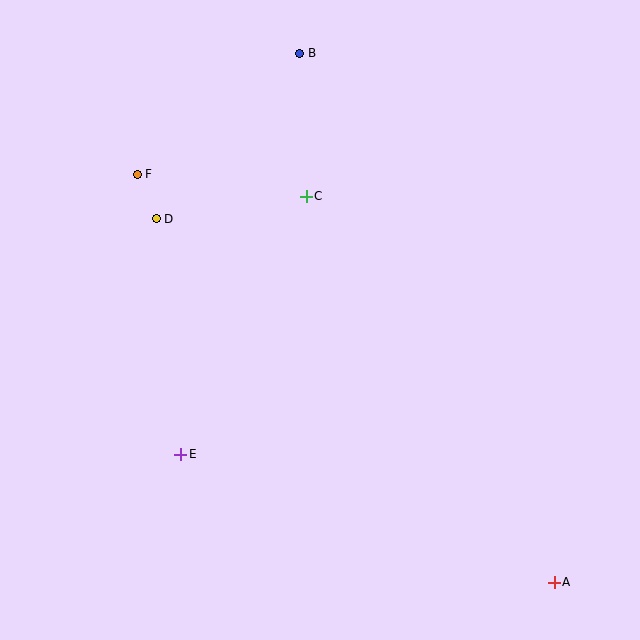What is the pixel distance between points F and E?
The distance between F and E is 283 pixels.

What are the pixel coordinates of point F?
Point F is at (137, 174).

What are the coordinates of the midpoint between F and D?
The midpoint between F and D is at (147, 197).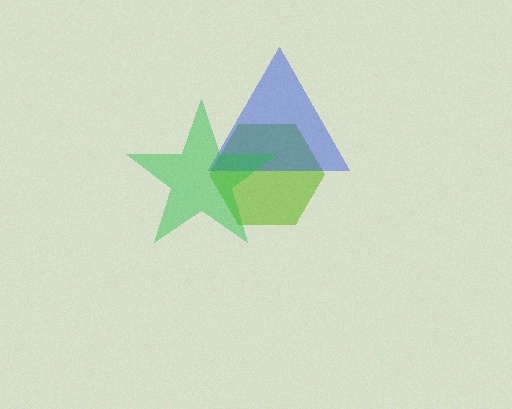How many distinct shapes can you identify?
There are 3 distinct shapes: a lime hexagon, a blue triangle, a green star.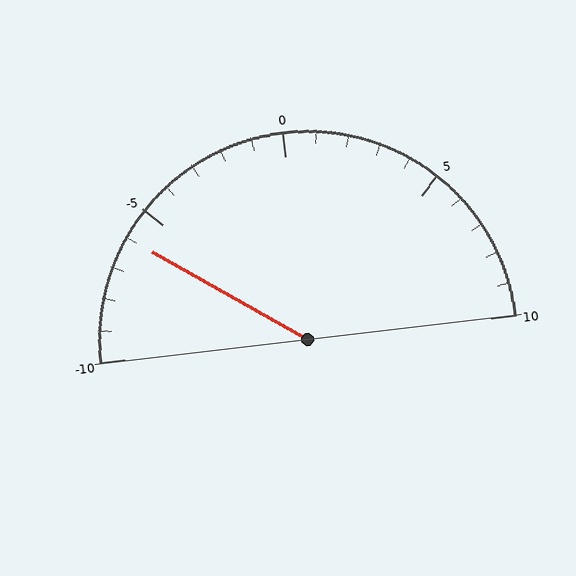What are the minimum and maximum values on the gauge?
The gauge ranges from -10 to 10.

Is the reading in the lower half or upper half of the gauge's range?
The reading is in the lower half of the range (-10 to 10).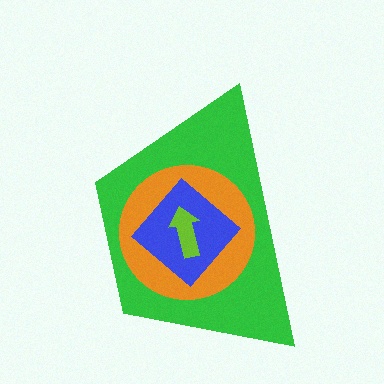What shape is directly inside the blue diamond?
The lime arrow.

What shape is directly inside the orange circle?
The blue diamond.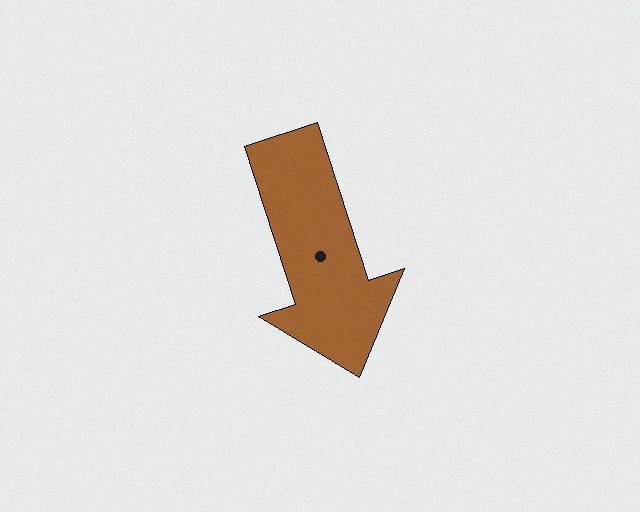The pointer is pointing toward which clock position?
Roughly 5 o'clock.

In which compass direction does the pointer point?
South.